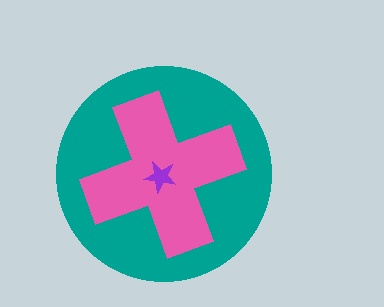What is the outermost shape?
The teal circle.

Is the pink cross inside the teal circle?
Yes.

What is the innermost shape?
The purple star.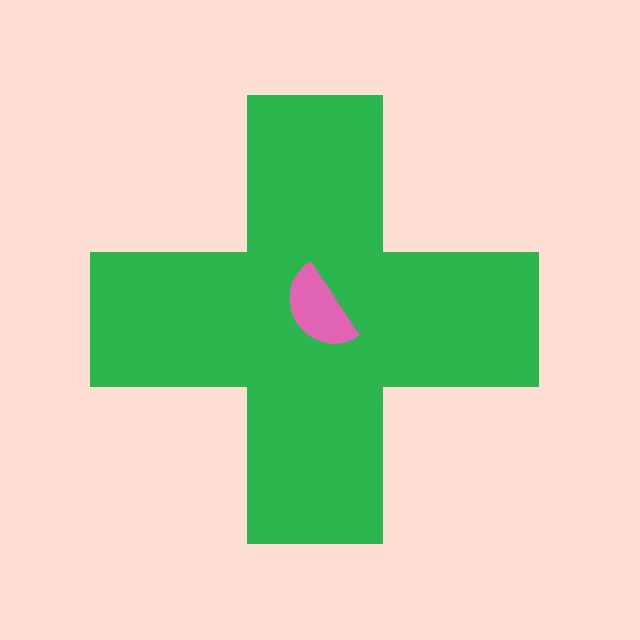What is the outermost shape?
The green cross.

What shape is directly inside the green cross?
The pink semicircle.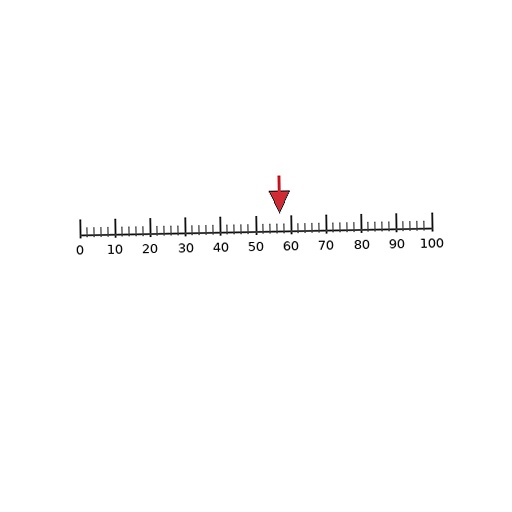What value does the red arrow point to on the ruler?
The red arrow points to approximately 57.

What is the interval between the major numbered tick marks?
The major tick marks are spaced 10 units apart.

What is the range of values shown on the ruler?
The ruler shows values from 0 to 100.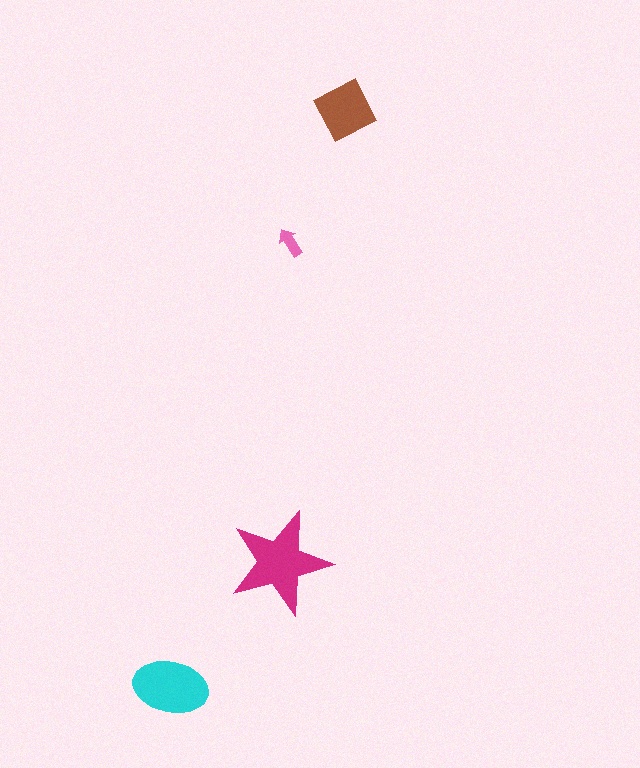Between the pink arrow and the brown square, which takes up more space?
The brown square.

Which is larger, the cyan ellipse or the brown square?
The cyan ellipse.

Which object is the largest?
The magenta star.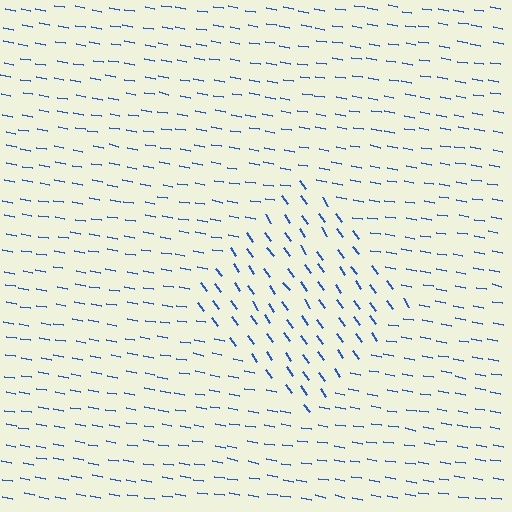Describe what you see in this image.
The image is filled with small blue line segments. A diamond region in the image has lines oriented differently from the surrounding lines, creating a visible texture boundary.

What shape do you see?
I see a diamond.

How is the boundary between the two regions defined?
The boundary is defined purely by a change in line orientation (approximately 45 degrees difference). All lines are the same color and thickness.